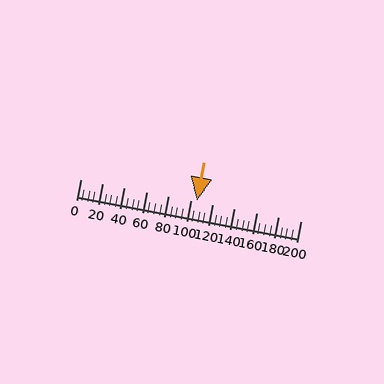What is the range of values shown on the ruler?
The ruler shows values from 0 to 200.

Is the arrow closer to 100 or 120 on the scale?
The arrow is closer to 100.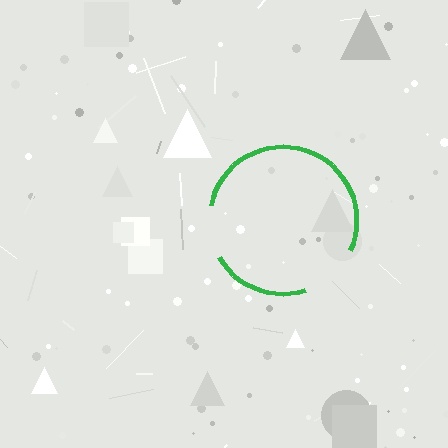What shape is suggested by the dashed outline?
The dashed outline suggests a circle.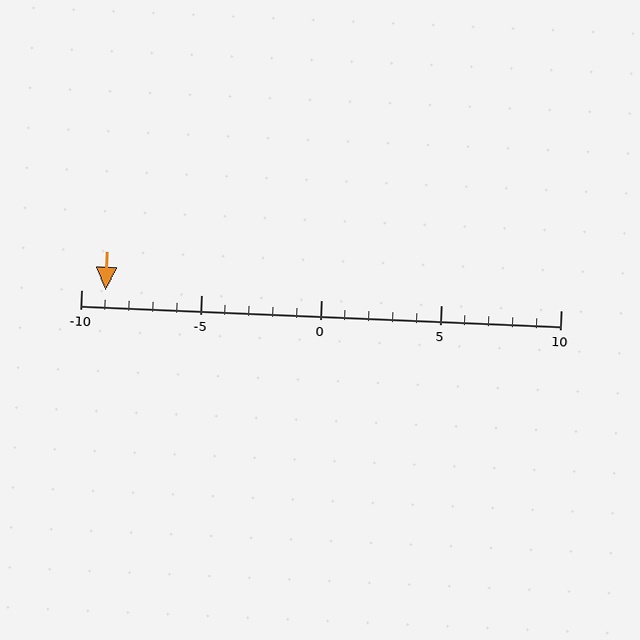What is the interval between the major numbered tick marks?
The major tick marks are spaced 5 units apart.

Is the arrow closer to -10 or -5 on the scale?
The arrow is closer to -10.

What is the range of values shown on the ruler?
The ruler shows values from -10 to 10.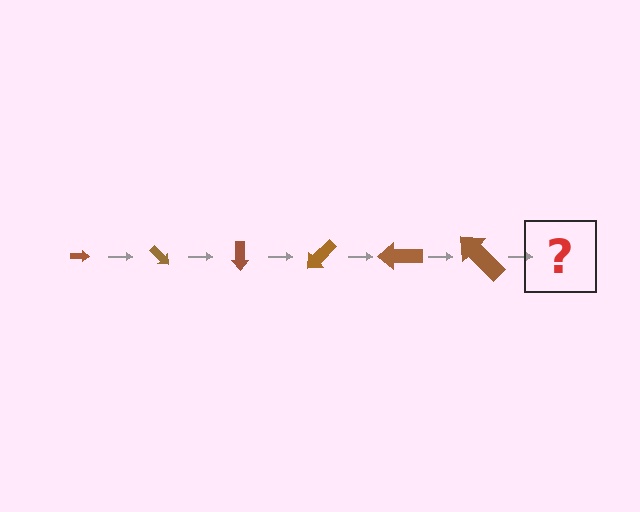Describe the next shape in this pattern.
It should be an arrow, larger than the previous one and rotated 270 degrees from the start.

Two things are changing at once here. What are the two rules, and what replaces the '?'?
The two rules are that the arrow grows larger each step and it rotates 45 degrees each step. The '?' should be an arrow, larger than the previous one and rotated 270 degrees from the start.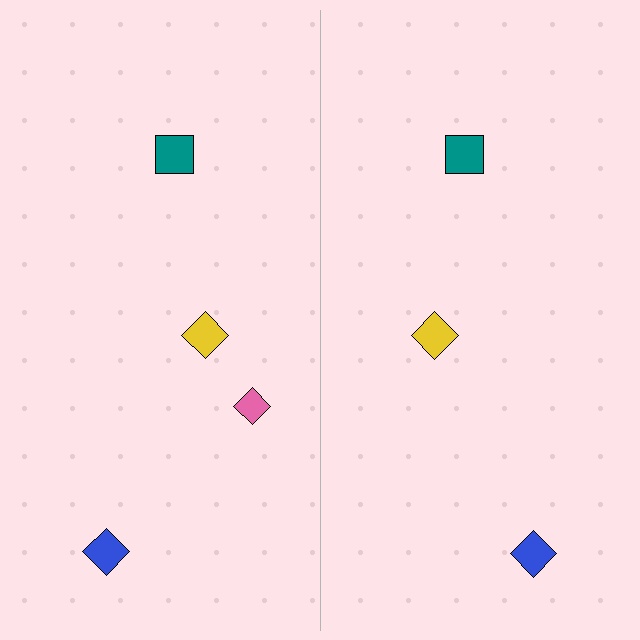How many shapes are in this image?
There are 7 shapes in this image.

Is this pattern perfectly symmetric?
No, the pattern is not perfectly symmetric. A pink diamond is missing from the right side.